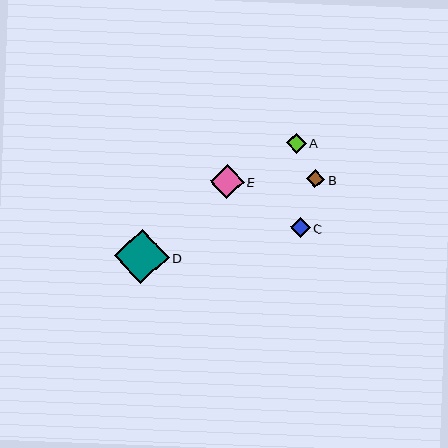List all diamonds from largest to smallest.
From largest to smallest: D, E, C, A, B.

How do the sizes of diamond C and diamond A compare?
Diamond C and diamond A are approximately the same size.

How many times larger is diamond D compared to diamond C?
Diamond D is approximately 2.8 times the size of diamond C.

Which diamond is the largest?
Diamond D is the largest with a size of approximately 55 pixels.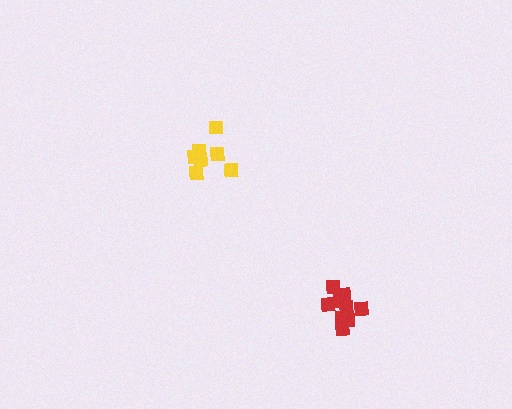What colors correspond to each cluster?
The clusters are colored: red, yellow.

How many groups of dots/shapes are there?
There are 2 groups.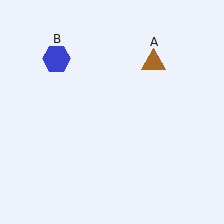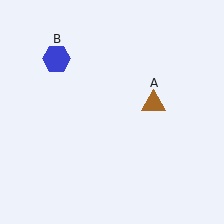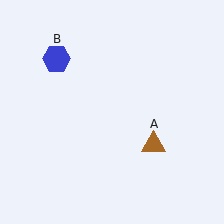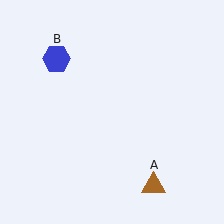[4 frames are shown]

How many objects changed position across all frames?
1 object changed position: brown triangle (object A).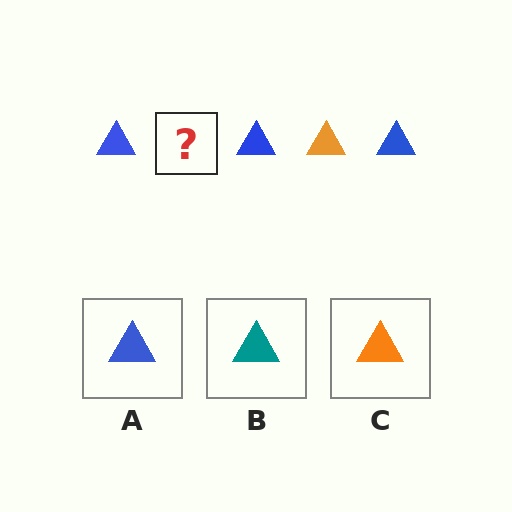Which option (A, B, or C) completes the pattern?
C.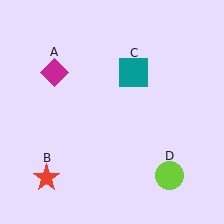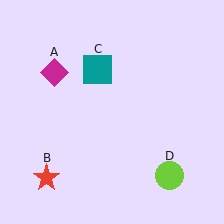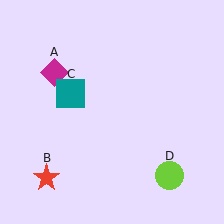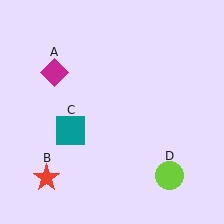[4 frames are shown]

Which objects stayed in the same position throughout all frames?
Magenta diamond (object A) and red star (object B) and lime circle (object D) remained stationary.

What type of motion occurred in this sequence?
The teal square (object C) rotated counterclockwise around the center of the scene.